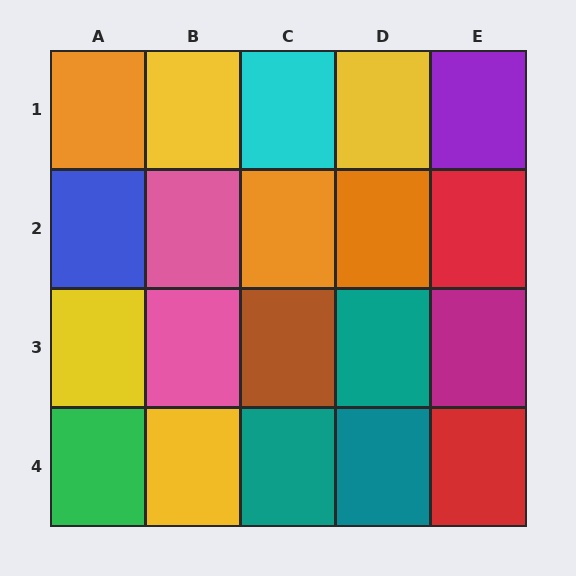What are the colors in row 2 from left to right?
Blue, pink, orange, orange, red.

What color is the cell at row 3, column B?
Pink.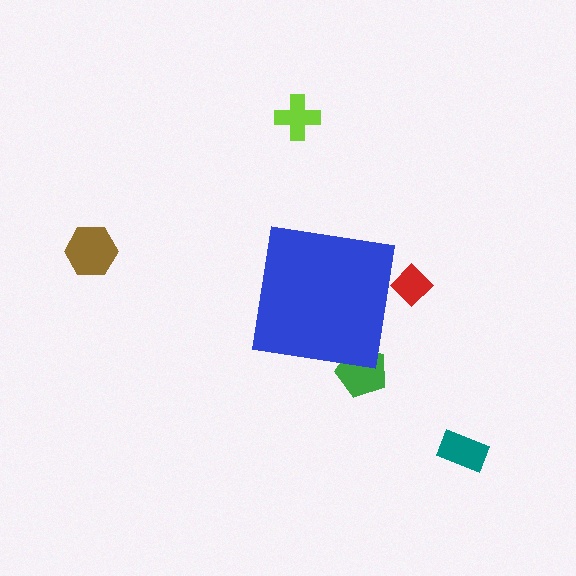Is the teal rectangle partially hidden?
No, the teal rectangle is fully visible.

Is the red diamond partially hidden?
Yes, the red diamond is partially hidden behind the blue square.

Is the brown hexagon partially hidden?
No, the brown hexagon is fully visible.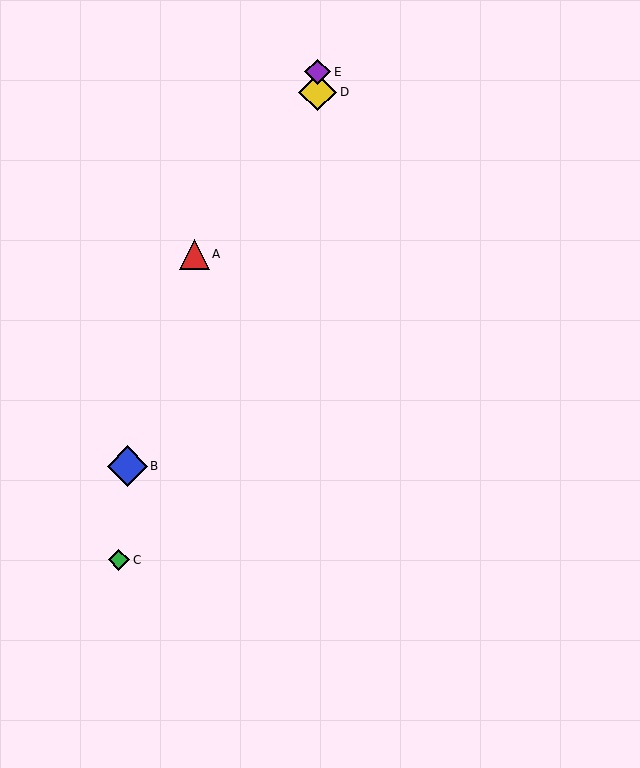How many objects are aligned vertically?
2 objects (D, E) are aligned vertically.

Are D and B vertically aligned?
No, D is at x≈318 and B is at x≈127.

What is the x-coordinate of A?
Object A is at x≈195.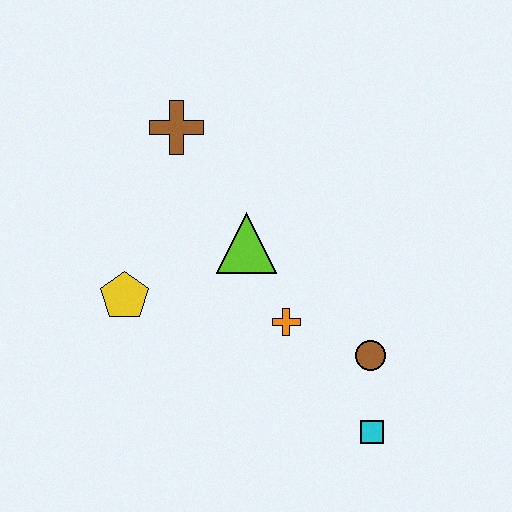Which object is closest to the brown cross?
The lime triangle is closest to the brown cross.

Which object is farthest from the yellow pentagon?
The cyan square is farthest from the yellow pentagon.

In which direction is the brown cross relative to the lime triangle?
The brown cross is above the lime triangle.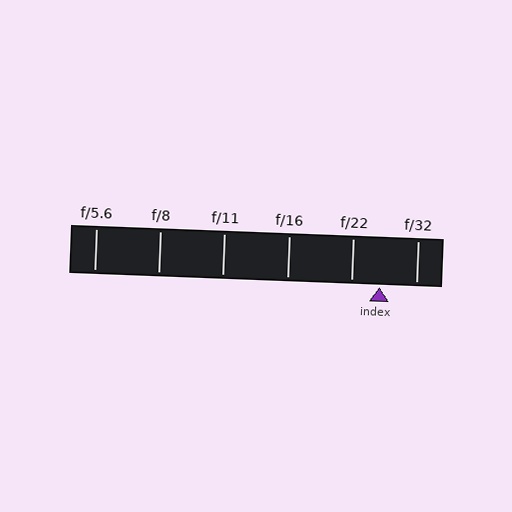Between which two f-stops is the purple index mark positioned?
The index mark is between f/22 and f/32.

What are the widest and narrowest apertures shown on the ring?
The widest aperture shown is f/5.6 and the narrowest is f/32.